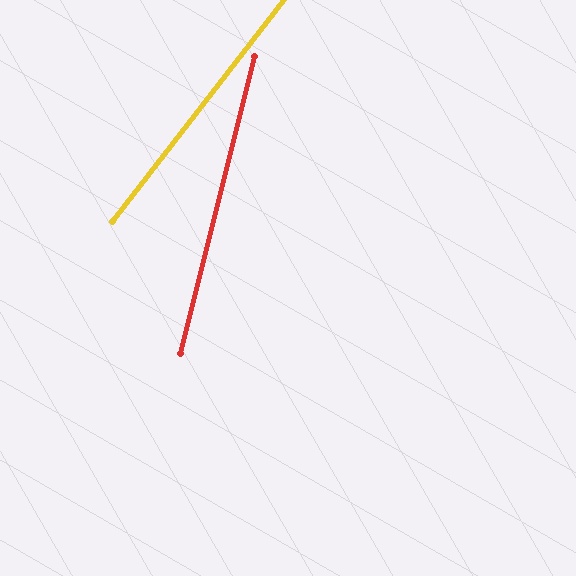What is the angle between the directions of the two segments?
Approximately 24 degrees.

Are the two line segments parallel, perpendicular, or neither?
Neither parallel nor perpendicular — they differ by about 24°.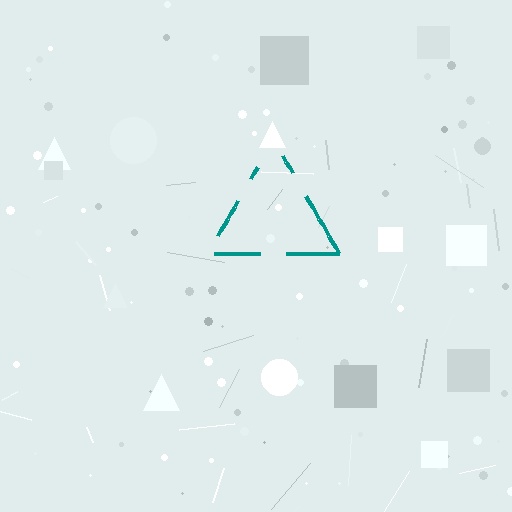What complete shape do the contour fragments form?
The contour fragments form a triangle.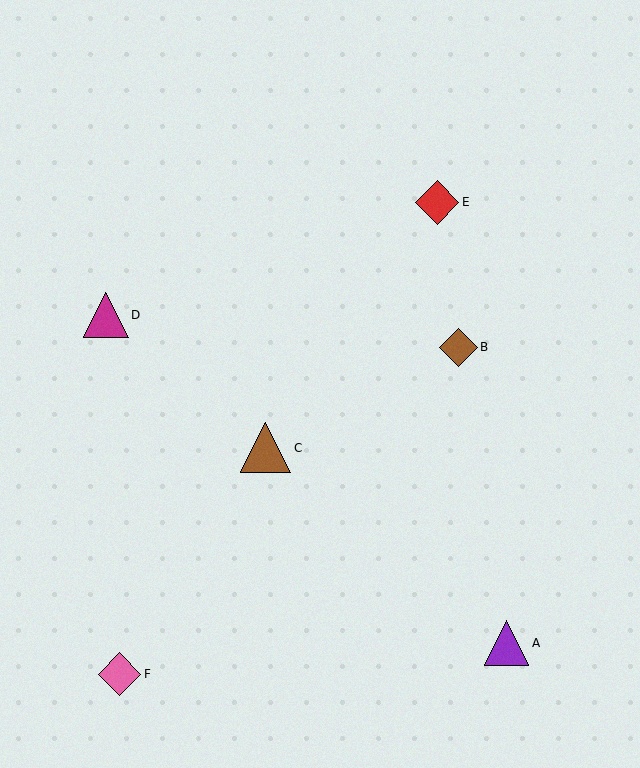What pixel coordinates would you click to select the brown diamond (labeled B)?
Click at (458, 347) to select the brown diamond B.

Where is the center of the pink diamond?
The center of the pink diamond is at (120, 674).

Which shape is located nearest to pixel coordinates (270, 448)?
The brown triangle (labeled C) at (266, 448) is nearest to that location.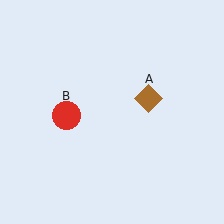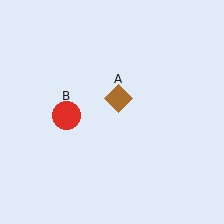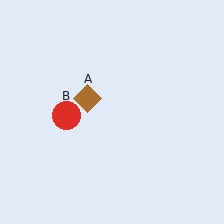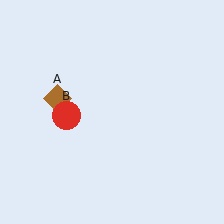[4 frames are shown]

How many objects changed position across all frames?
1 object changed position: brown diamond (object A).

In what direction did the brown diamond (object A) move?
The brown diamond (object A) moved left.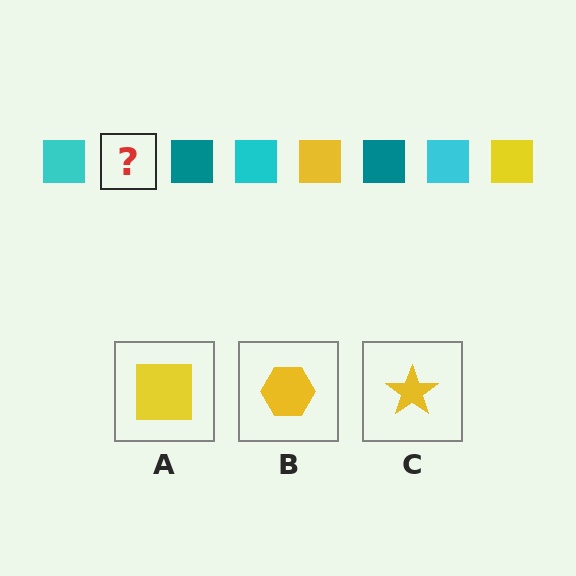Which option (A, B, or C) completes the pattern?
A.